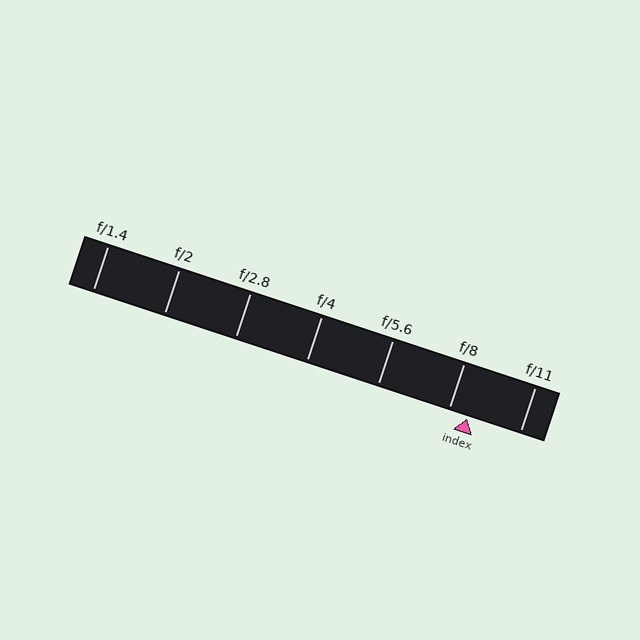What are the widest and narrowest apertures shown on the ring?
The widest aperture shown is f/1.4 and the narrowest is f/11.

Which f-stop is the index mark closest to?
The index mark is closest to f/8.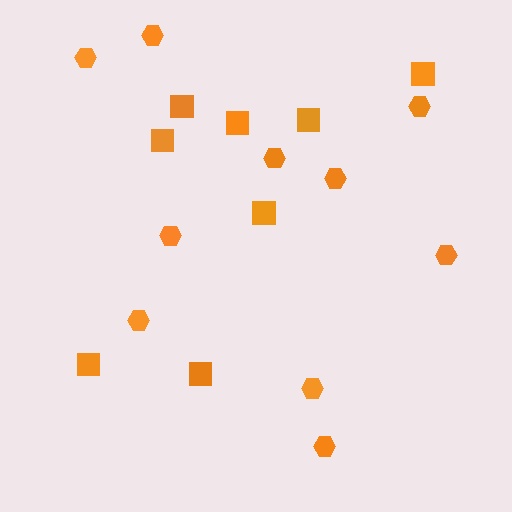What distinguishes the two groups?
There are 2 groups: one group of hexagons (10) and one group of squares (8).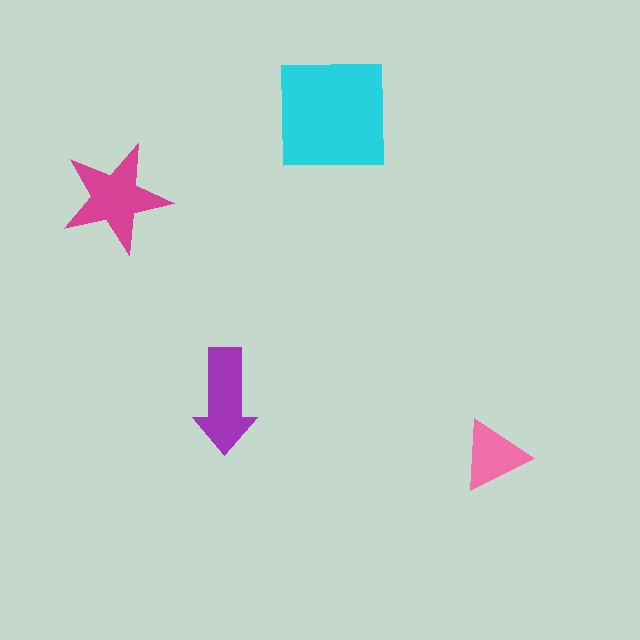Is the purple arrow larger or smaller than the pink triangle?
Larger.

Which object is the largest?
The cyan square.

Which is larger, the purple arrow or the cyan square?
The cyan square.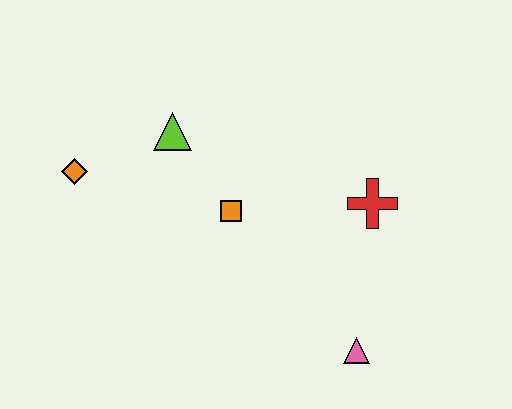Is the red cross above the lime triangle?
No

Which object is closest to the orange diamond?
The lime triangle is closest to the orange diamond.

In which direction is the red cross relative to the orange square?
The red cross is to the right of the orange square.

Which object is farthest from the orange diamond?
The pink triangle is farthest from the orange diamond.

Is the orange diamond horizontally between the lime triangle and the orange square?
No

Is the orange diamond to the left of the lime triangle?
Yes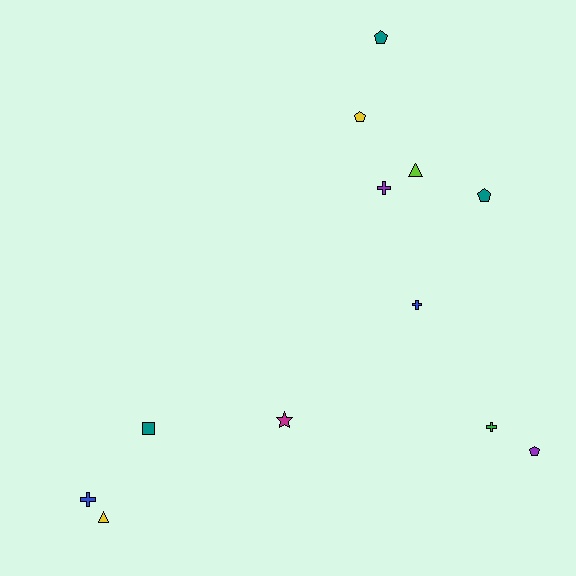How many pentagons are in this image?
There are 4 pentagons.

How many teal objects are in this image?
There are 3 teal objects.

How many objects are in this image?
There are 12 objects.